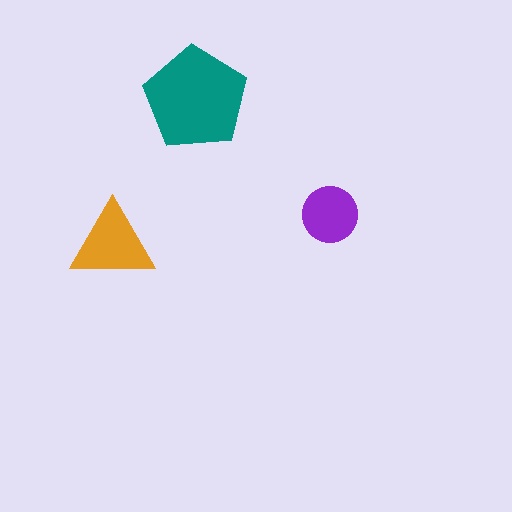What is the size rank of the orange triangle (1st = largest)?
2nd.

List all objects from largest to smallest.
The teal pentagon, the orange triangle, the purple circle.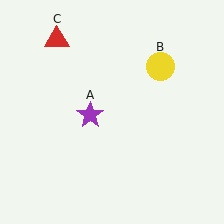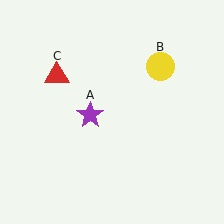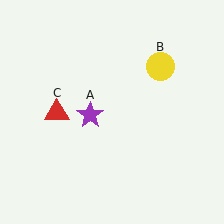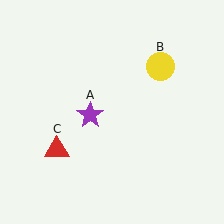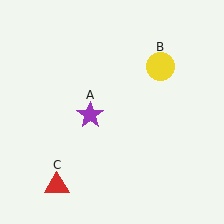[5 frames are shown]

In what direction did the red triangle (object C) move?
The red triangle (object C) moved down.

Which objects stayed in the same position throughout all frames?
Purple star (object A) and yellow circle (object B) remained stationary.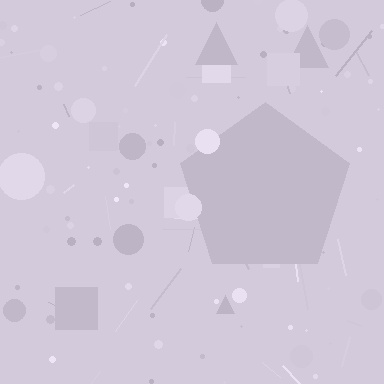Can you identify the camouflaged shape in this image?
The camouflaged shape is a pentagon.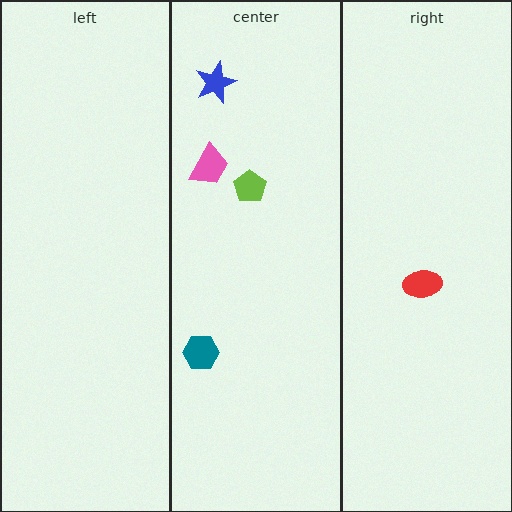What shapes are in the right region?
The red ellipse.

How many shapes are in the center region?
4.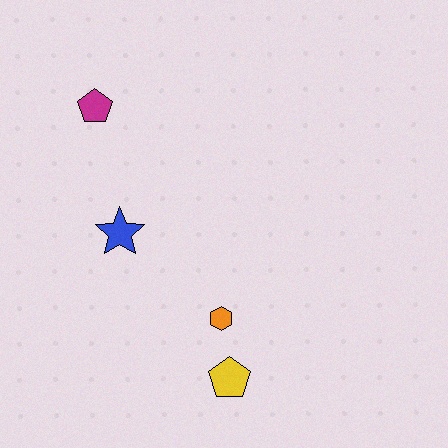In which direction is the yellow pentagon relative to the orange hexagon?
The yellow pentagon is below the orange hexagon.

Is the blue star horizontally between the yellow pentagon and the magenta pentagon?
Yes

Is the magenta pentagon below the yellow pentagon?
No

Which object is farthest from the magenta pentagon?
The yellow pentagon is farthest from the magenta pentagon.